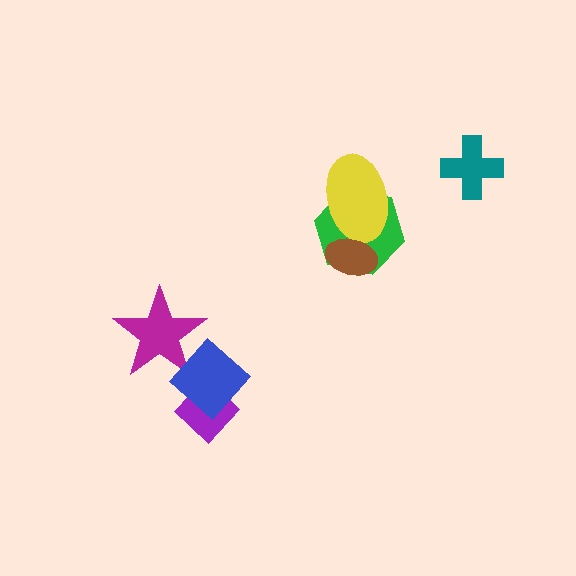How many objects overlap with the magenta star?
1 object overlaps with the magenta star.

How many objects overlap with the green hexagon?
2 objects overlap with the green hexagon.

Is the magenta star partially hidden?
Yes, it is partially covered by another shape.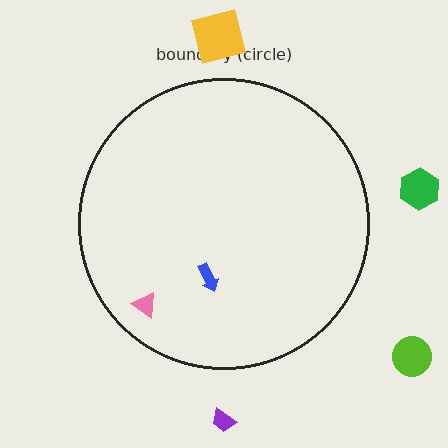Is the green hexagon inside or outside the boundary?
Outside.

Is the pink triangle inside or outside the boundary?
Inside.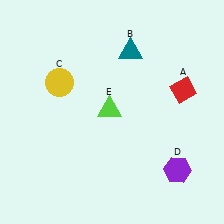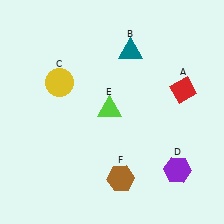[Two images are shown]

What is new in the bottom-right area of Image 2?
A brown hexagon (F) was added in the bottom-right area of Image 2.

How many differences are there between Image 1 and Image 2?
There is 1 difference between the two images.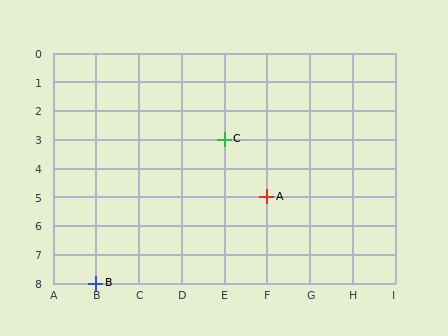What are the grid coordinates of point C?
Point C is at grid coordinates (E, 3).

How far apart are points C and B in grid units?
Points C and B are 3 columns and 5 rows apart (about 5.8 grid units diagonally).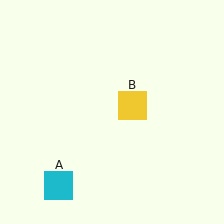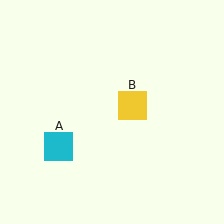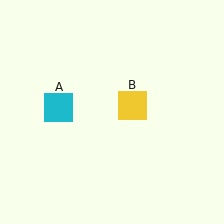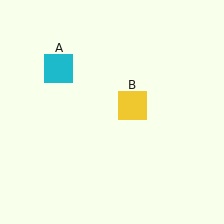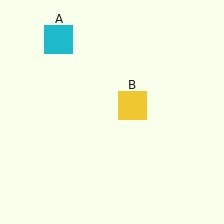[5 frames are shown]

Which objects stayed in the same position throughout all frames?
Yellow square (object B) remained stationary.